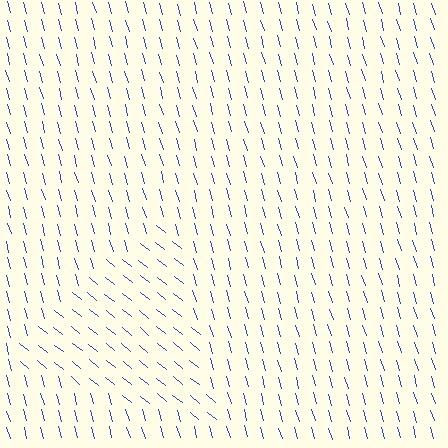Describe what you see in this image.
The image is filled with small blue line segments. A triangle region in the image has lines oriented differently from the surrounding lines, creating a visible texture boundary.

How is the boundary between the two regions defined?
The boundary is defined purely by a change in line orientation (approximately 36 degrees difference). All lines are the same color and thickness.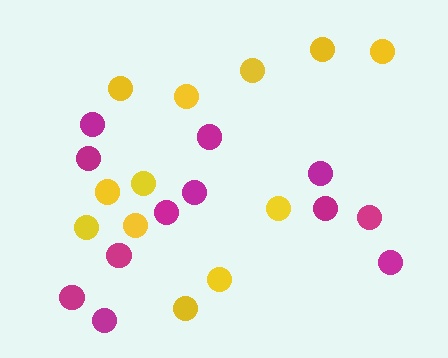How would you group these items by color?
There are 2 groups: one group of yellow circles (12) and one group of magenta circles (12).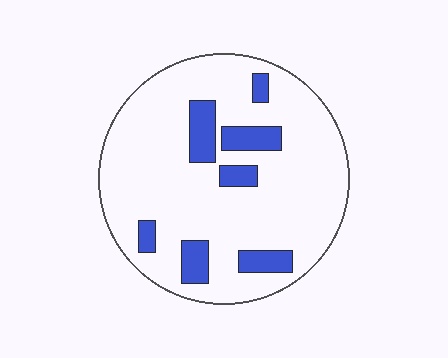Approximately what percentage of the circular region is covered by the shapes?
Approximately 15%.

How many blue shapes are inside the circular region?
7.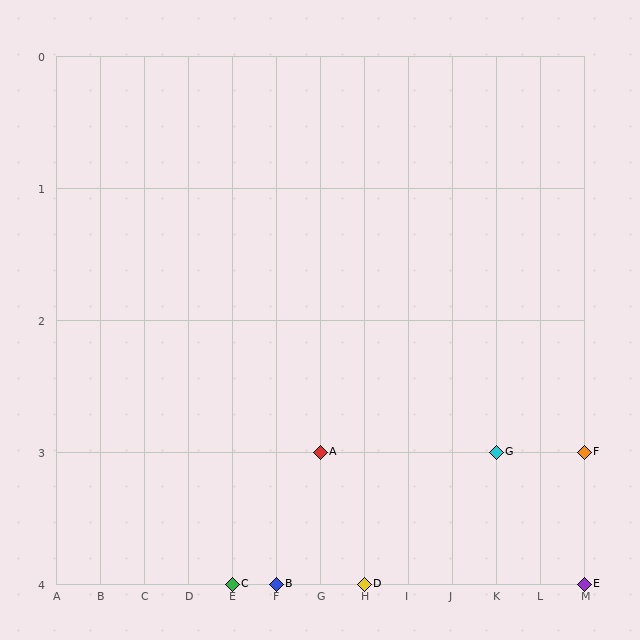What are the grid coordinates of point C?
Point C is at grid coordinates (E, 4).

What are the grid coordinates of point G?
Point G is at grid coordinates (K, 3).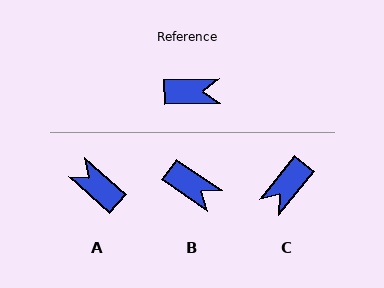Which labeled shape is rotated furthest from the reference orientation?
A, about 138 degrees away.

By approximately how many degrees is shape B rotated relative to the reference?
Approximately 35 degrees clockwise.